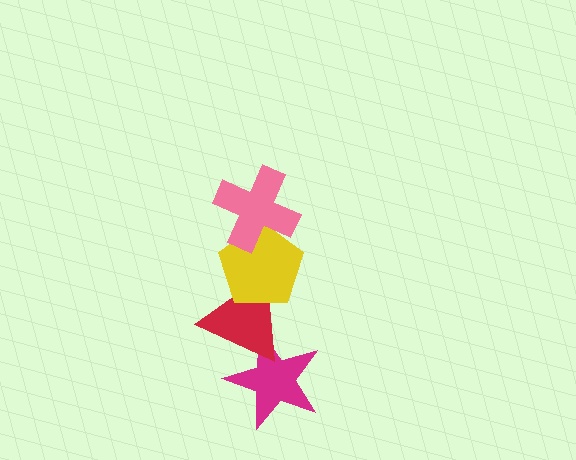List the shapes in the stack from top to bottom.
From top to bottom: the pink cross, the yellow pentagon, the red triangle, the magenta star.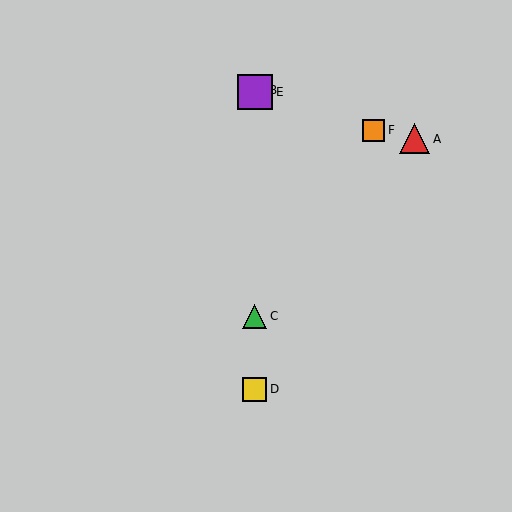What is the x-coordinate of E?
Object E is at x≈255.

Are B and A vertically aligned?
No, B is at x≈255 and A is at x≈415.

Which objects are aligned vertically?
Objects B, C, D, E are aligned vertically.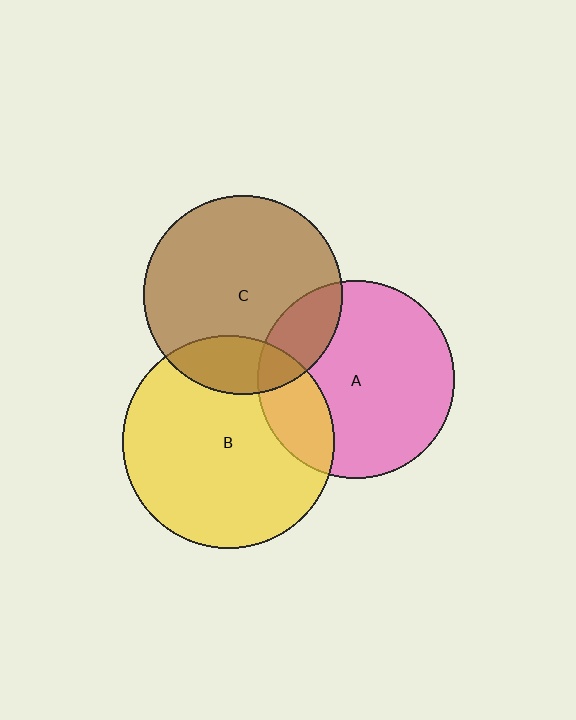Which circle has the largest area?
Circle B (yellow).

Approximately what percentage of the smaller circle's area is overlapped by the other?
Approximately 20%.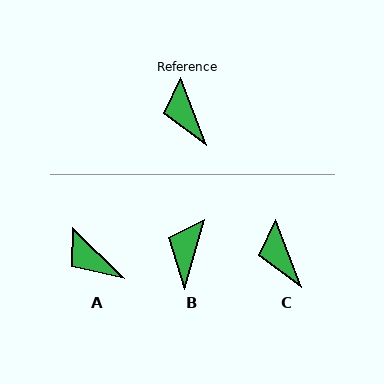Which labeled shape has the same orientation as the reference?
C.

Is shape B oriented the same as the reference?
No, it is off by about 37 degrees.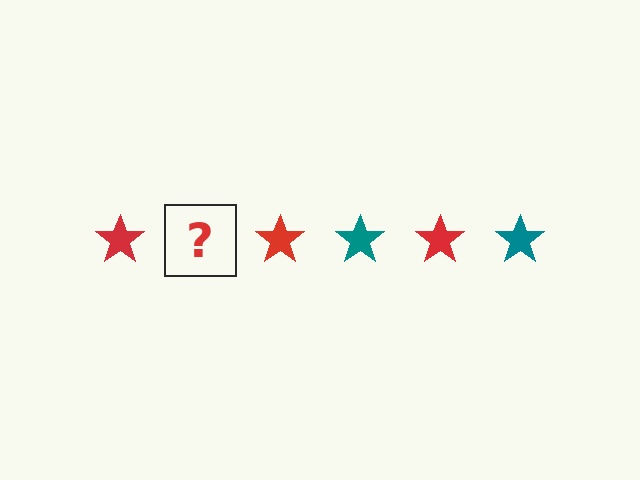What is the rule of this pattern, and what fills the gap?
The rule is that the pattern cycles through red, teal stars. The gap should be filled with a teal star.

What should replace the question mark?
The question mark should be replaced with a teal star.